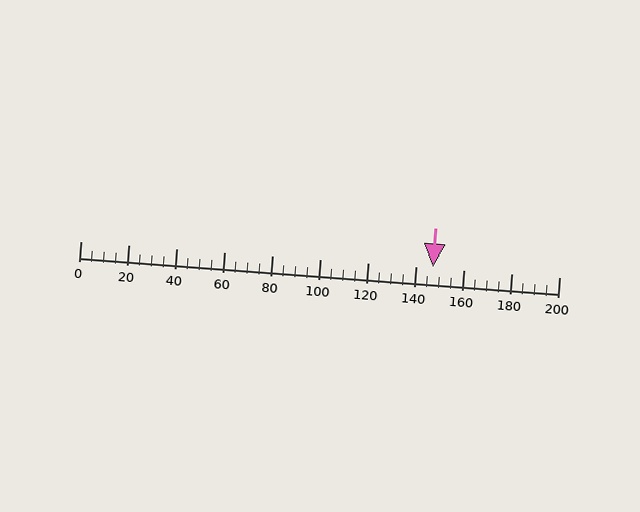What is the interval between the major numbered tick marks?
The major tick marks are spaced 20 units apart.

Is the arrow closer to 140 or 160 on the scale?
The arrow is closer to 140.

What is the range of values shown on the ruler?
The ruler shows values from 0 to 200.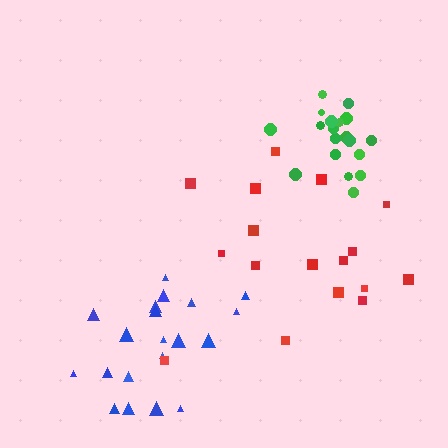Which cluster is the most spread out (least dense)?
Red.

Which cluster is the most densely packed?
Green.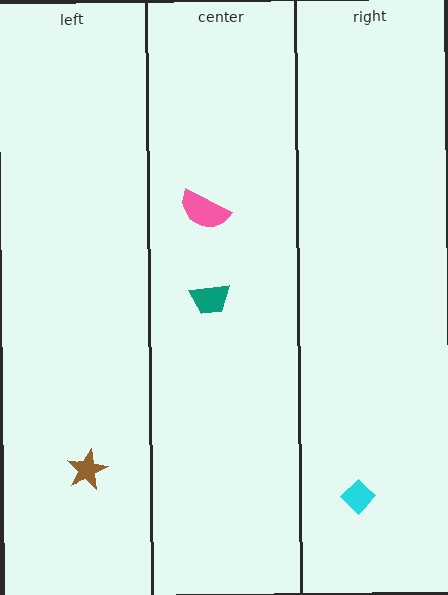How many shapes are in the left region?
1.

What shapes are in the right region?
The cyan diamond.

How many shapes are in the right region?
1.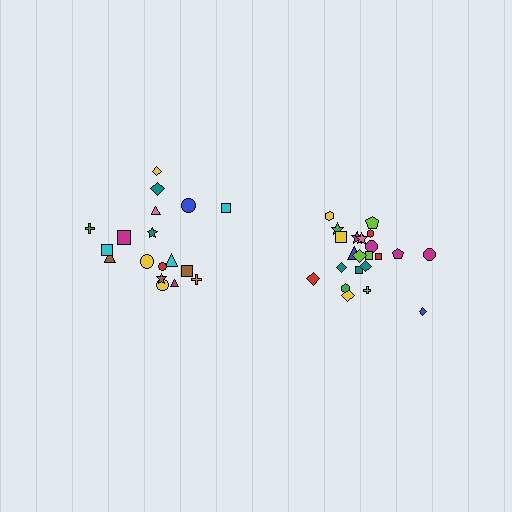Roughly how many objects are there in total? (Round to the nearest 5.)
Roughly 40 objects in total.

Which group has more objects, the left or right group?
The right group.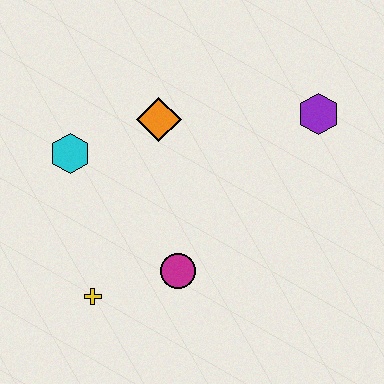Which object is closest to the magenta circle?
The yellow cross is closest to the magenta circle.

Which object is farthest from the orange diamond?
The yellow cross is farthest from the orange diamond.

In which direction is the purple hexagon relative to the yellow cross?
The purple hexagon is to the right of the yellow cross.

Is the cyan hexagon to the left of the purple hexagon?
Yes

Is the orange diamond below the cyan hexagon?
No